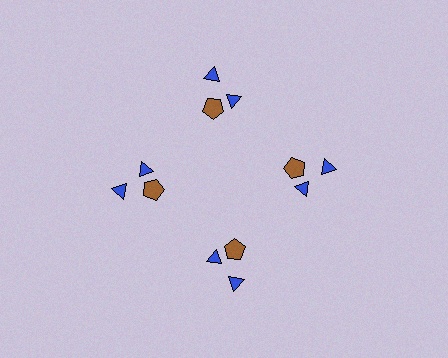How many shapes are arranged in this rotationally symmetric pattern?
There are 12 shapes, arranged in 4 groups of 3.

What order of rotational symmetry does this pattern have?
This pattern has 4-fold rotational symmetry.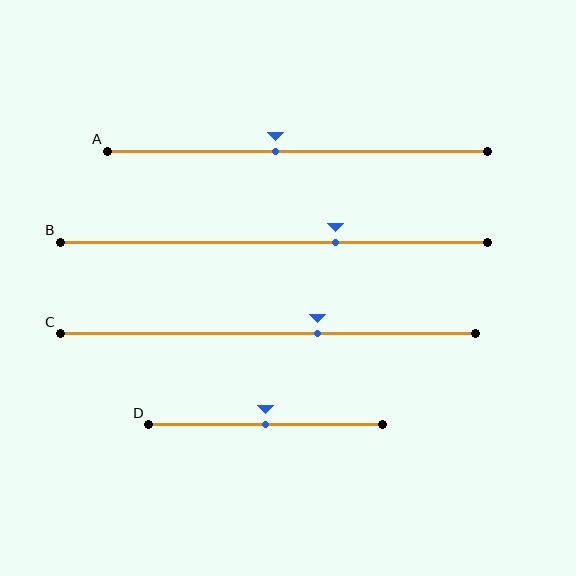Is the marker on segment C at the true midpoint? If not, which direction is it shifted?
No, the marker on segment C is shifted to the right by about 12% of the segment length.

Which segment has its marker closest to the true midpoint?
Segment D has its marker closest to the true midpoint.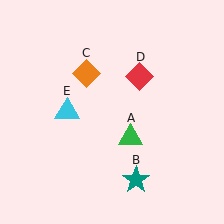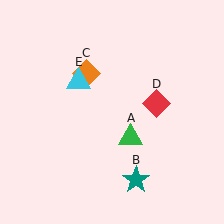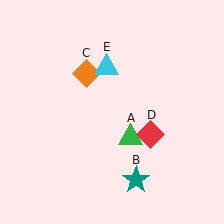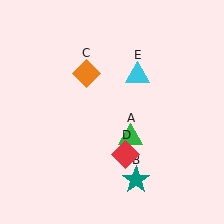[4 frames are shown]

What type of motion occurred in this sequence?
The red diamond (object D), cyan triangle (object E) rotated clockwise around the center of the scene.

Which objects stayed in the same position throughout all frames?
Green triangle (object A) and teal star (object B) and orange diamond (object C) remained stationary.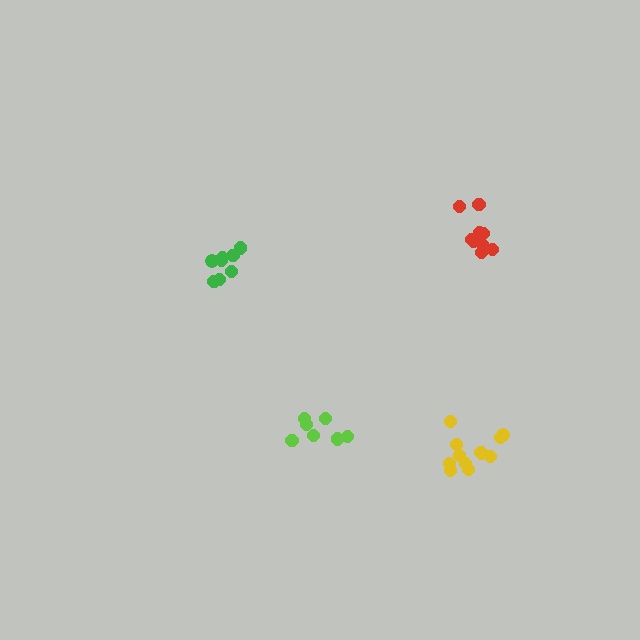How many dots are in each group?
Group 1: 7 dots, Group 2: 12 dots, Group 3: 8 dots, Group 4: 9 dots (36 total).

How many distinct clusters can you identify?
There are 4 distinct clusters.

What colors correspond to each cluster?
The clusters are colored: lime, yellow, green, red.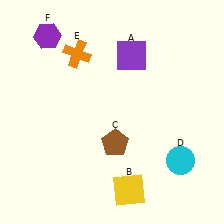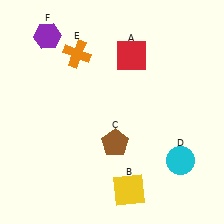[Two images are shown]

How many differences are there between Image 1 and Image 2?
There is 1 difference between the two images.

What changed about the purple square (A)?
In Image 1, A is purple. In Image 2, it changed to red.